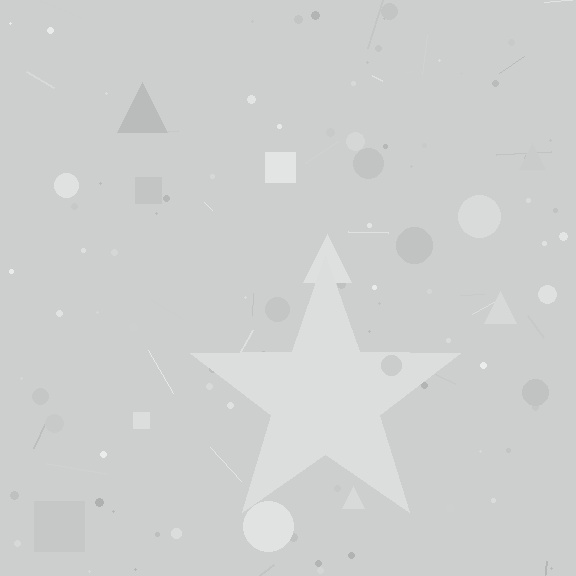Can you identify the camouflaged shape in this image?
The camouflaged shape is a star.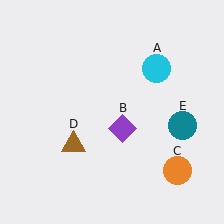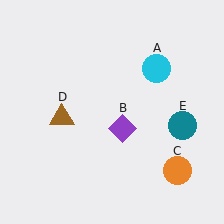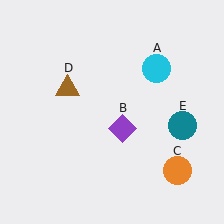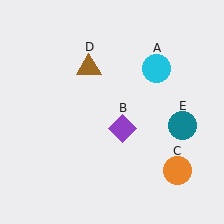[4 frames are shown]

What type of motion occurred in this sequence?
The brown triangle (object D) rotated clockwise around the center of the scene.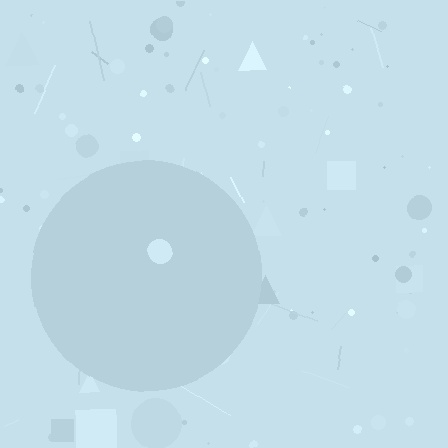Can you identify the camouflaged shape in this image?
The camouflaged shape is a circle.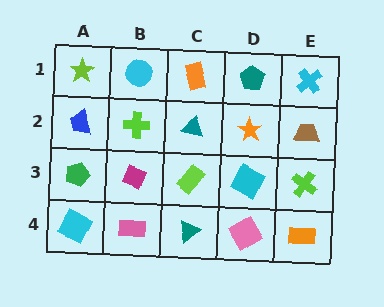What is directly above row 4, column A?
A green pentagon.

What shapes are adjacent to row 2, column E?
A cyan cross (row 1, column E), a lime cross (row 3, column E), an orange star (row 2, column D).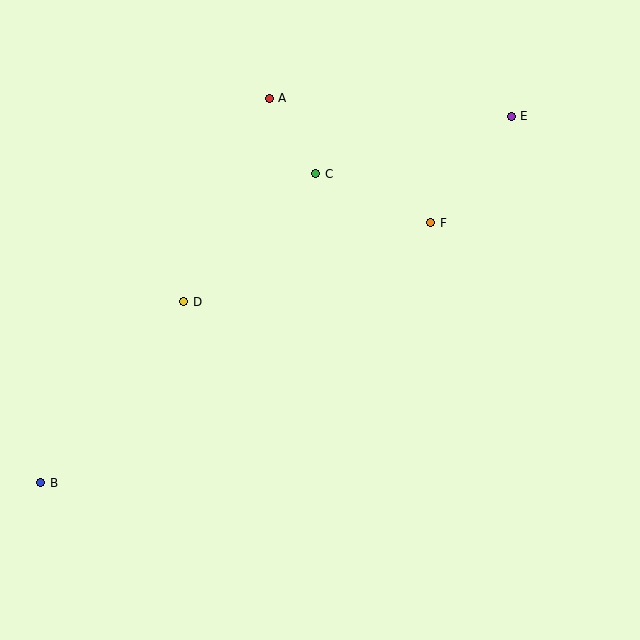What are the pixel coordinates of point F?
Point F is at (431, 223).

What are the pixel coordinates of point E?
Point E is at (511, 117).